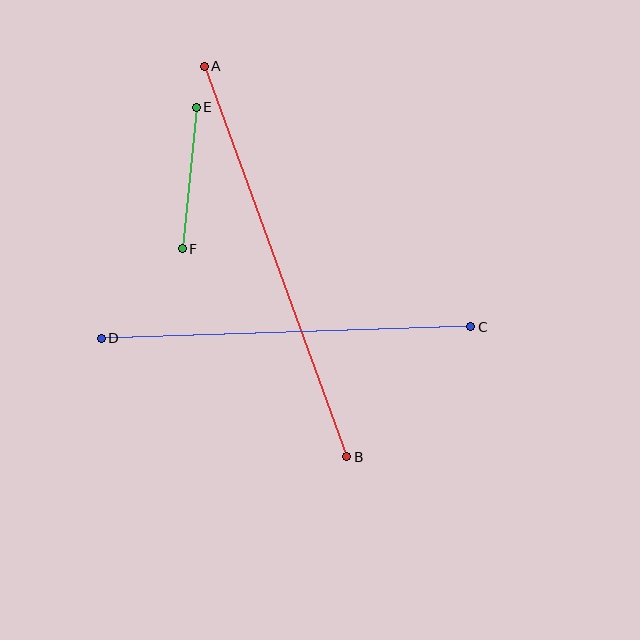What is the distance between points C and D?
The distance is approximately 370 pixels.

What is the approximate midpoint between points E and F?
The midpoint is at approximately (189, 178) pixels.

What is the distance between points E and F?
The distance is approximately 142 pixels.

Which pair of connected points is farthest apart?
Points A and B are farthest apart.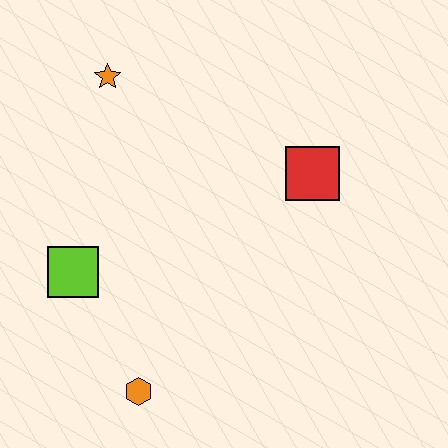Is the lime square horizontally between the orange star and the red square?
No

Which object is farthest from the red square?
The orange hexagon is farthest from the red square.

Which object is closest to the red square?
The orange star is closest to the red square.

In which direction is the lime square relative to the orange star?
The lime square is below the orange star.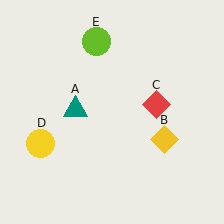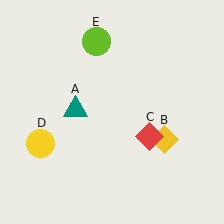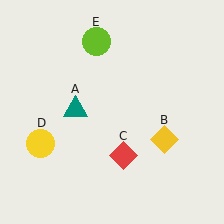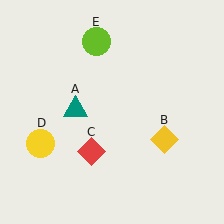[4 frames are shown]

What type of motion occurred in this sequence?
The red diamond (object C) rotated clockwise around the center of the scene.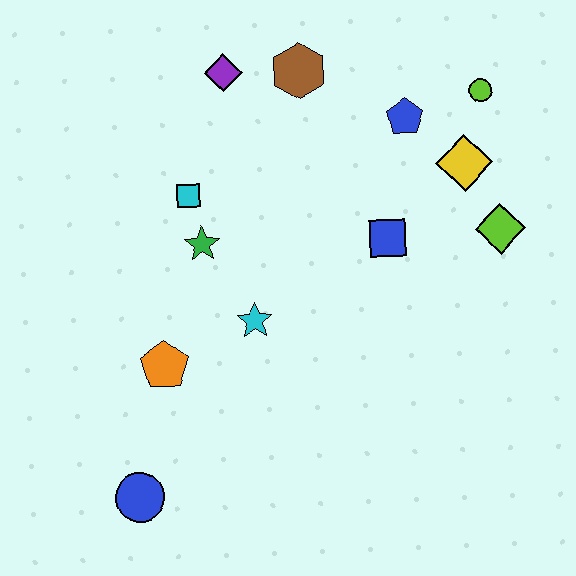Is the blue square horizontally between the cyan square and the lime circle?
Yes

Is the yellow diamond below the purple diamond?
Yes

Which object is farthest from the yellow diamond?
The blue circle is farthest from the yellow diamond.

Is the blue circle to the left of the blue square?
Yes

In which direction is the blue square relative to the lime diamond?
The blue square is to the left of the lime diamond.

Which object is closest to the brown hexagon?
The purple diamond is closest to the brown hexagon.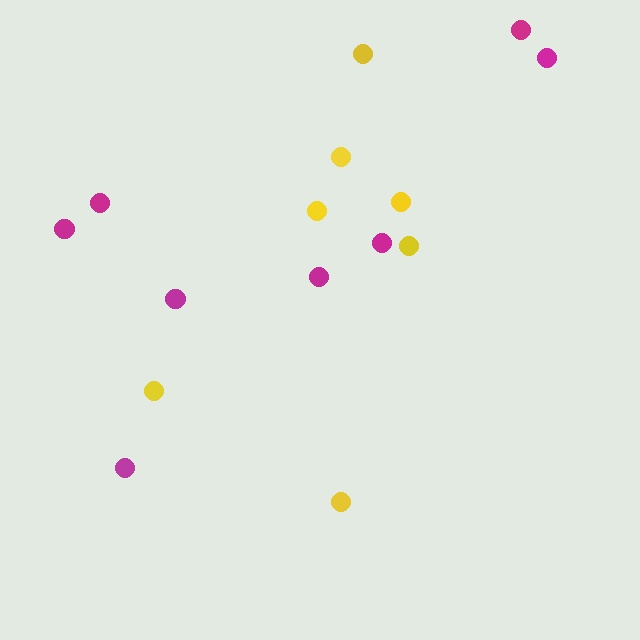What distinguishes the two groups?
There are 2 groups: one group of yellow circles (7) and one group of magenta circles (8).